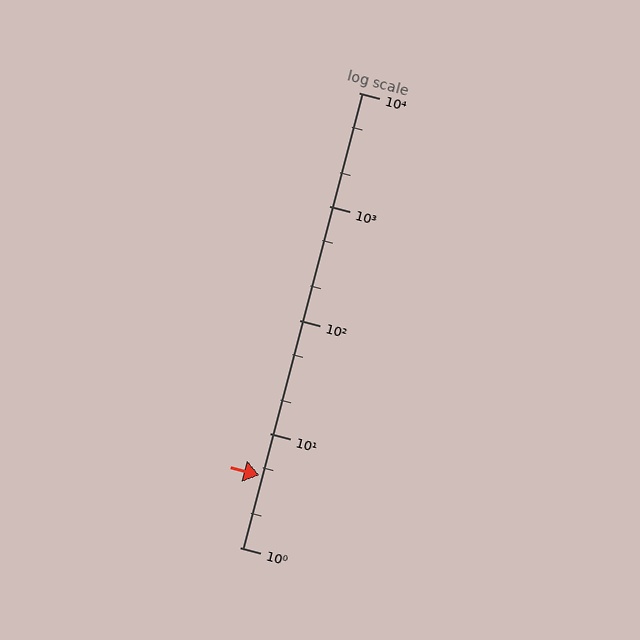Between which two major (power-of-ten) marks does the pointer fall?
The pointer is between 1 and 10.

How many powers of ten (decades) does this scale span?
The scale spans 4 decades, from 1 to 10000.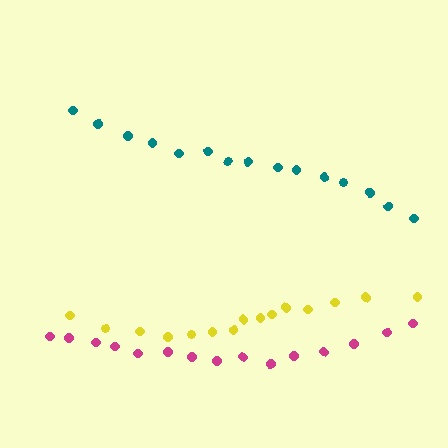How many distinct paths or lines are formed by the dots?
There are 3 distinct paths.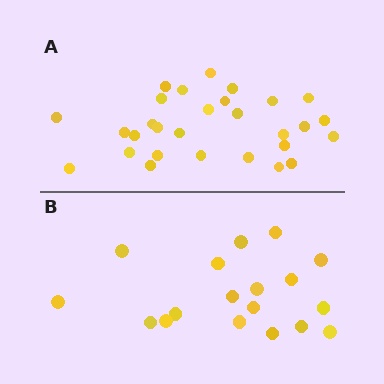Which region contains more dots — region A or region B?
Region A (the top region) has more dots.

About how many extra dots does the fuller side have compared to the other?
Region A has roughly 12 or so more dots than region B.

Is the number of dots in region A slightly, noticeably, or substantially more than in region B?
Region A has substantially more. The ratio is roughly 1.6 to 1.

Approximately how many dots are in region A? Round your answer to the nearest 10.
About 30 dots. (The exact count is 29, which rounds to 30.)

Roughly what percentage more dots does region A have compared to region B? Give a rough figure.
About 60% more.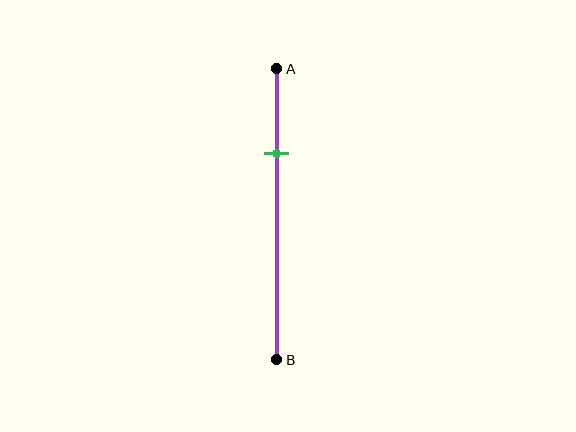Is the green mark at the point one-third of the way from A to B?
No, the mark is at about 30% from A, not at the 33% one-third point.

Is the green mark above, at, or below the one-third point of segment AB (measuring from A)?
The green mark is above the one-third point of segment AB.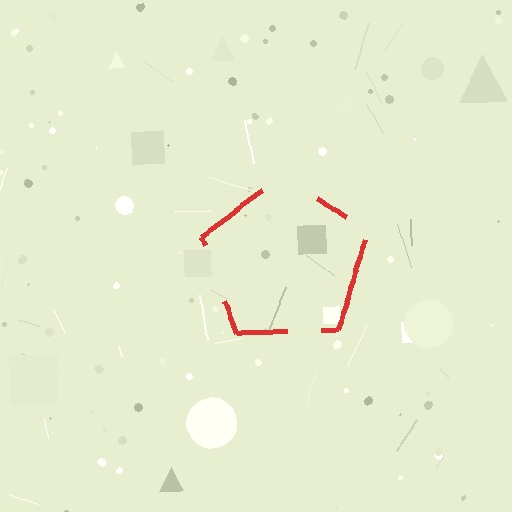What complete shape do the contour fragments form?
The contour fragments form a pentagon.